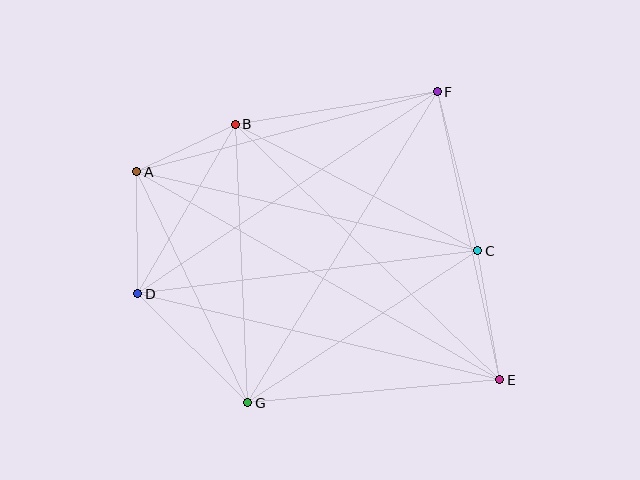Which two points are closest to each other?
Points A and B are closest to each other.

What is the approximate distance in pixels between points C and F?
The distance between C and F is approximately 164 pixels.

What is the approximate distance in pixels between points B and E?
The distance between B and E is approximately 368 pixels.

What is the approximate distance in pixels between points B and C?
The distance between B and C is approximately 273 pixels.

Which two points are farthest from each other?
Points A and E are farthest from each other.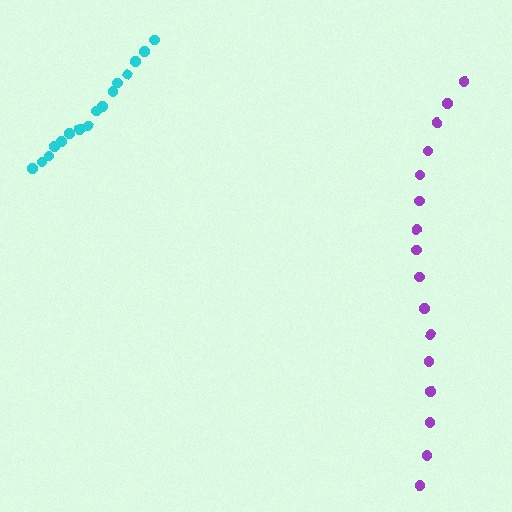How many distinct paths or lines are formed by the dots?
There are 2 distinct paths.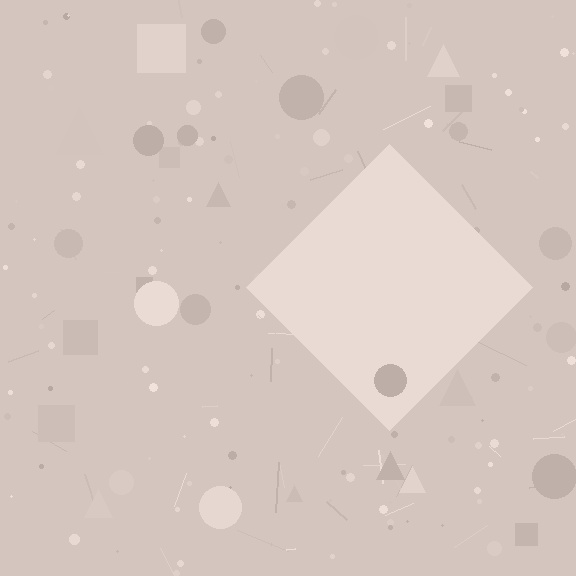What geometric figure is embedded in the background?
A diamond is embedded in the background.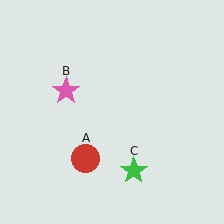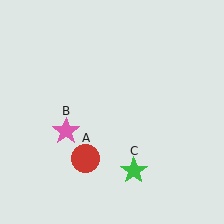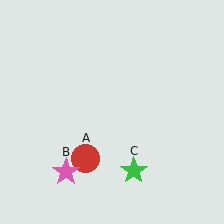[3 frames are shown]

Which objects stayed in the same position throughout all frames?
Red circle (object A) and green star (object C) remained stationary.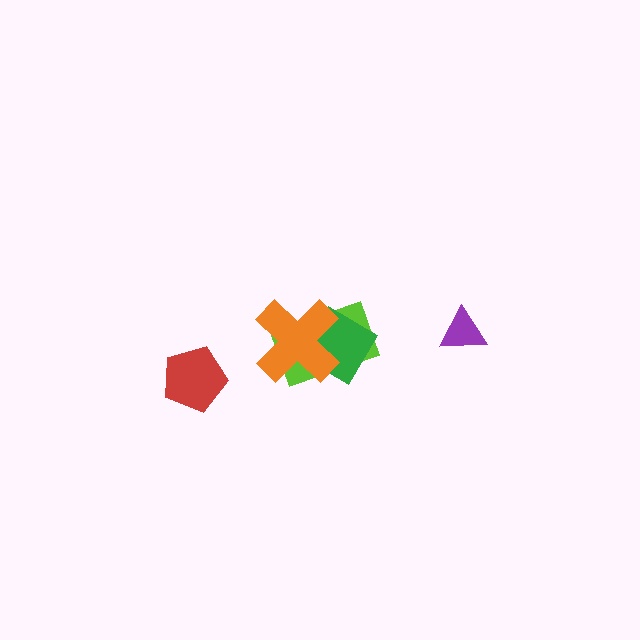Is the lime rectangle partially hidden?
Yes, it is partially covered by another shape.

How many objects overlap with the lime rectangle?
2 objects overlap with the lime rectangle.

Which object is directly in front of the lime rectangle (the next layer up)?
The green diamond is directly in front of the lime rectangle.